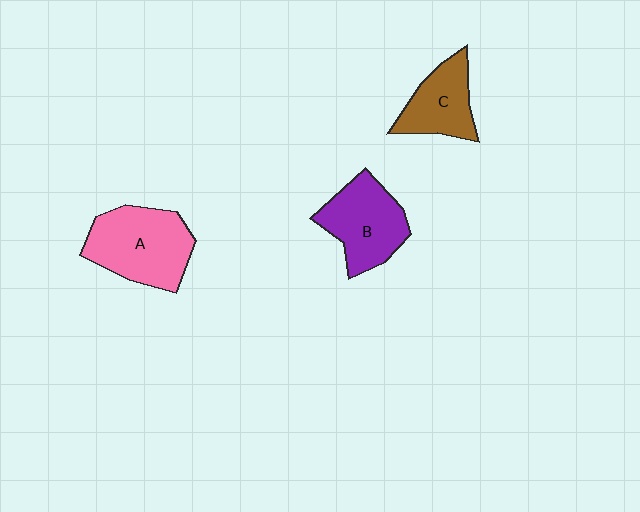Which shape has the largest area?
Shape A (pink).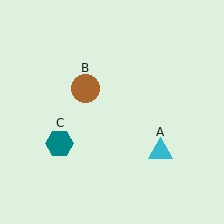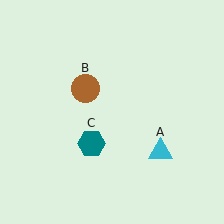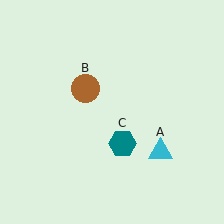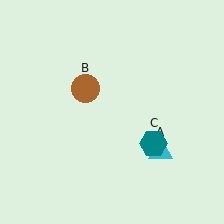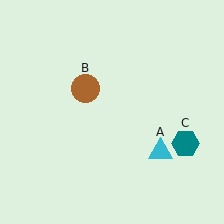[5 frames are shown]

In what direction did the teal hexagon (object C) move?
The teal hexagon (object C) moved right.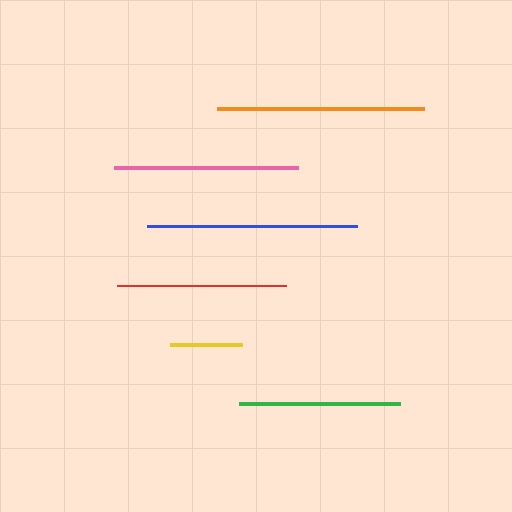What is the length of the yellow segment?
The yellow segment is approximately 73 pixels long.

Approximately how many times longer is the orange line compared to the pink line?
The orange line is approximately 1.1 times the length of the pink line.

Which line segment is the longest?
The blue line is the longest at approximately 210 pixels.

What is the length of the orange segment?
The orange segment is approximately 207 pixels long.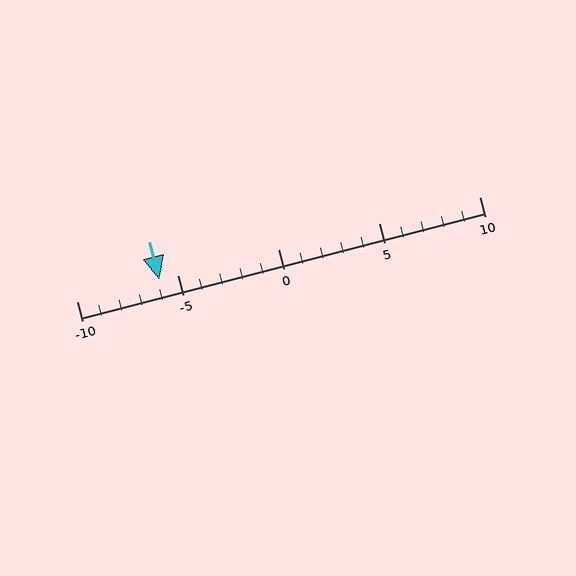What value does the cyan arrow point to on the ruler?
The cyan arrow points to approximately -6.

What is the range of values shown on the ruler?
The ruler shows values from -10 to 10.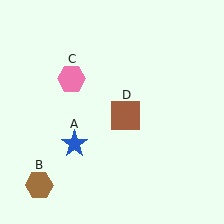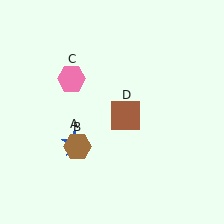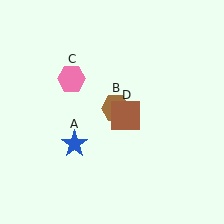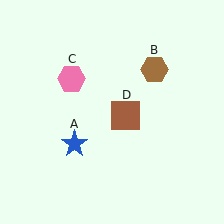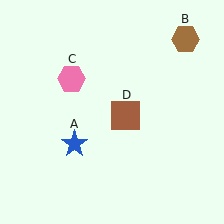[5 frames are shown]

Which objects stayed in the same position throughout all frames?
Blue star (object A) and pink hexagon (object C) and brown square (object D) remained stationary.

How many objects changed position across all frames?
1 object changed position: brown hexagon (object B).